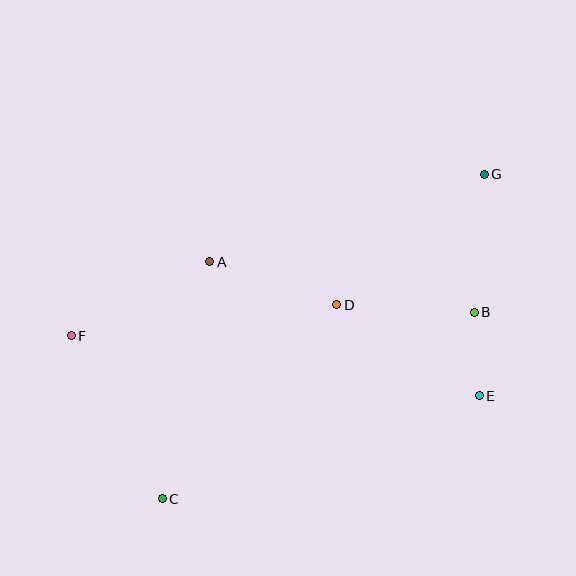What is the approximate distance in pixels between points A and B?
The distance between A and B is approximately 269 pixels.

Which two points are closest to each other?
Points B and E are closest to each other.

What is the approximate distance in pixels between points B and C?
The distance between B and C is approximately 363 pixels.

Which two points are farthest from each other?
Points C and G are farthest from each other.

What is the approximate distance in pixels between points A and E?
The distance between A and E is approximately 301 pixels.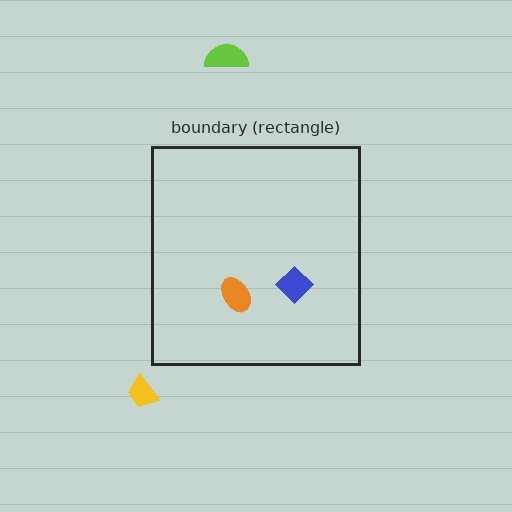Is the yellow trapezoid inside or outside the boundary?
Outside.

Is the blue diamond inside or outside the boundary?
Inside.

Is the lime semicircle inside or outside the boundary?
Outside.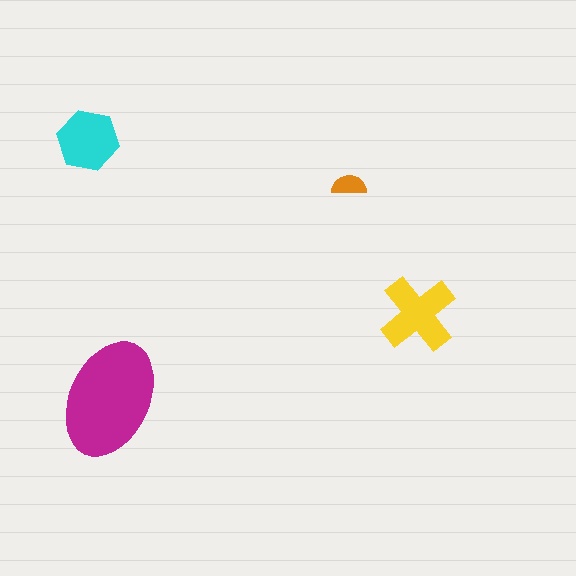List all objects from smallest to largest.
The orange semicircle, the cyan hexagon, the yellow cross, the magenta ellipse.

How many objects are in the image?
There are 4 objects in the image.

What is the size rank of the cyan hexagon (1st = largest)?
3rd.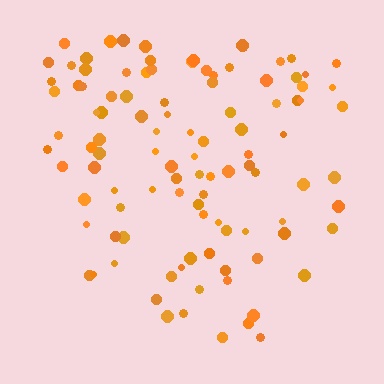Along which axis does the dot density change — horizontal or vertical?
Vertical.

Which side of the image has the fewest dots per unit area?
The bottom.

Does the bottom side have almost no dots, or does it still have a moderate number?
Still a moderate number, just noticeably fewer than the top.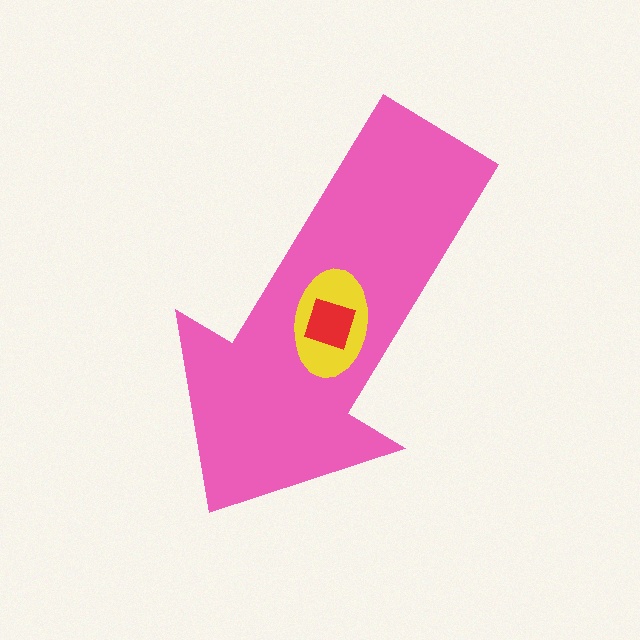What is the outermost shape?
The pink arrow.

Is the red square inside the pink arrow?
Yes.